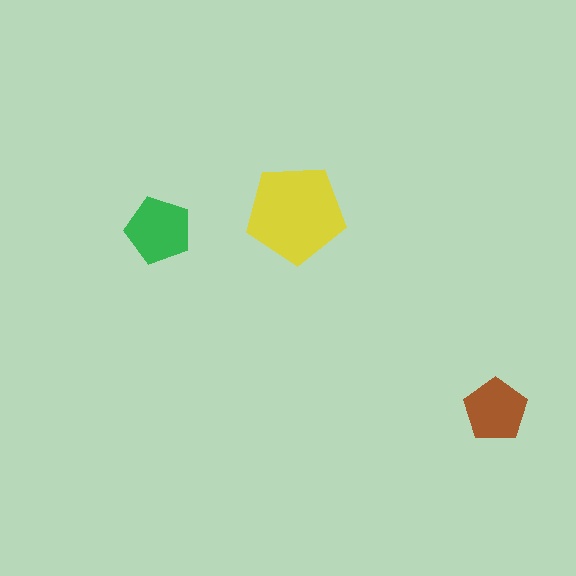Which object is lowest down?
The brown pentagon is bottommost.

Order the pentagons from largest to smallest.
the yellow one, the green one, the brown one.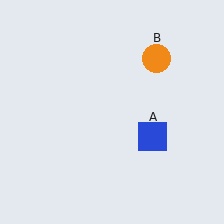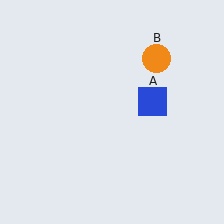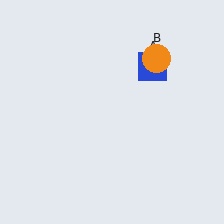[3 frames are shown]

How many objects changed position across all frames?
1 object changed position: blue square (object A).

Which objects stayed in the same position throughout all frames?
Orange circle (object B) remained stationary.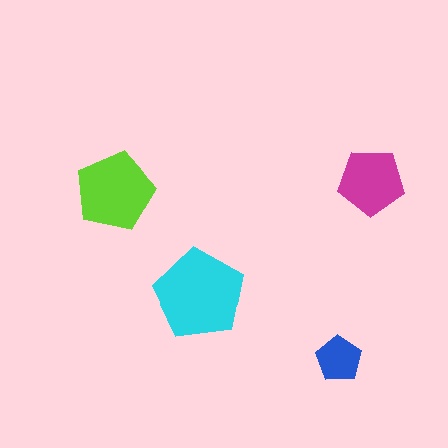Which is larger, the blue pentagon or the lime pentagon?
The lime one.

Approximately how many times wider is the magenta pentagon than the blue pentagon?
About 1.5 times wider.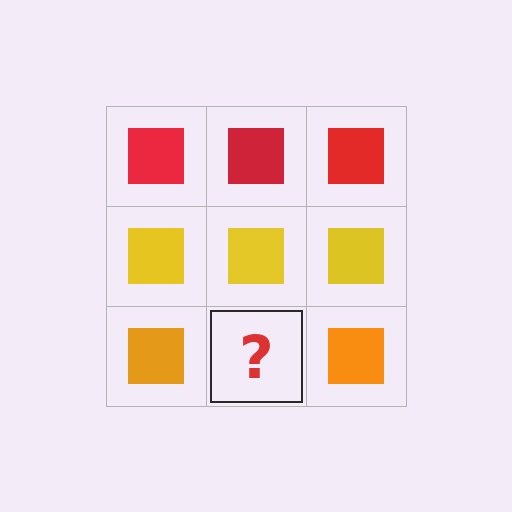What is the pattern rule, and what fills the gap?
The rule is that each row has a consistent color. The gap should be filled with an orange square.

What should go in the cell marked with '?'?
The missing cell should contain an orange square.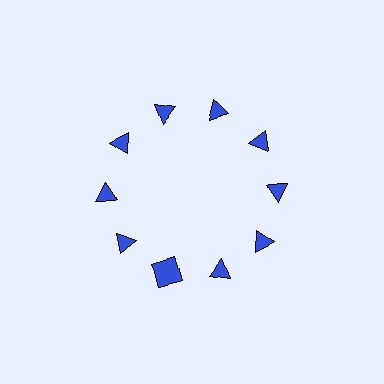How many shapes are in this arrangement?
There are 10 shapes arranged in a ring pattern.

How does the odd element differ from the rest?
It has a different shape: square instead of triangle.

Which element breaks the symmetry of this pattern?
The blue square at roughly the 7 o'clock position breaks the symmetry. All other shapes are blue triangles.